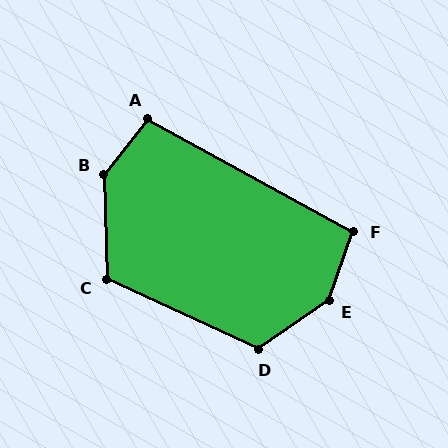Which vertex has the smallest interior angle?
F, at approximately 99 degrees.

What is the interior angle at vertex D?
Approximately 121 degrees (obtuse).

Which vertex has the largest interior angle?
E, at approximately 144 degrees.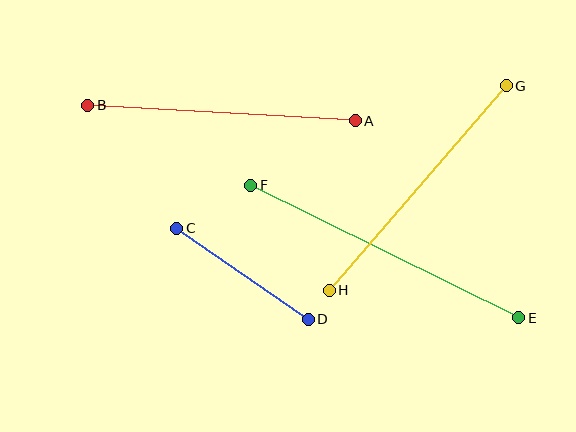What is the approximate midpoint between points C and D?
The midpoint is at approximately (242, 274) pixels.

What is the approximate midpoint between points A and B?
The midpoint is at approximately (222, 113) pixels.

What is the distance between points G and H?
The distance is approximately 271 pixels.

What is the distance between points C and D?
The distance is approximately 160 pixels.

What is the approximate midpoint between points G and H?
The midpoint is at approximately (418, 188) pixels.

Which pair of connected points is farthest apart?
Points E and F are farthest apart.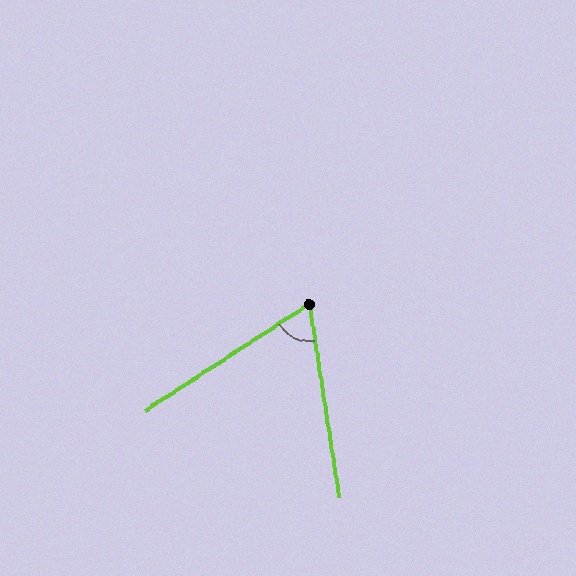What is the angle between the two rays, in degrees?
Approximately 66 degrees.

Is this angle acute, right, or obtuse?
It is acute.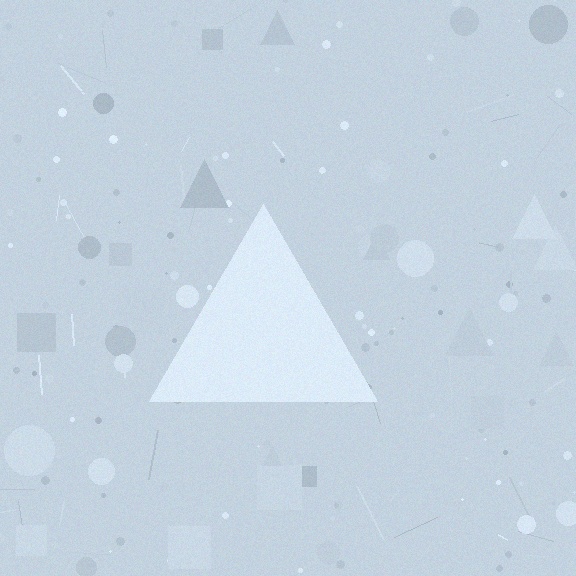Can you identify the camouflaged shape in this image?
The camouflaged shape is a triangle.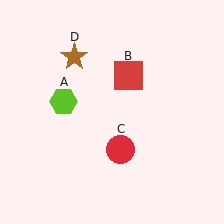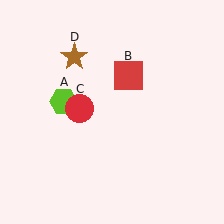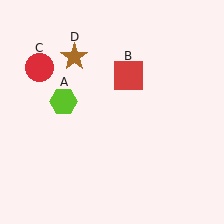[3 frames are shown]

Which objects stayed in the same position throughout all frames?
Lime hexagon (object A) and red square (object B) and brown star (object D) remained stationary.